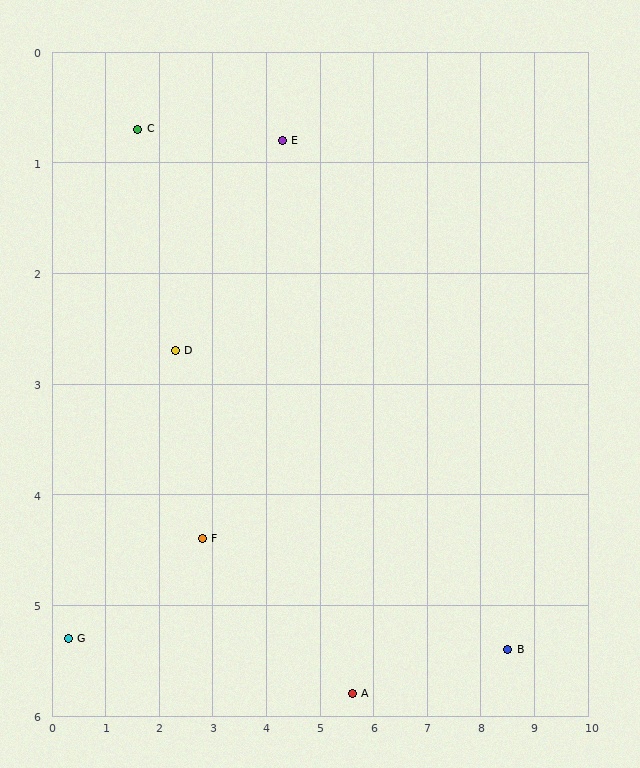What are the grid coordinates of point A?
Point A is at approximately (5.6, 5.8).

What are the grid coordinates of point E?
Point E is at approximately (4.3, 0.8).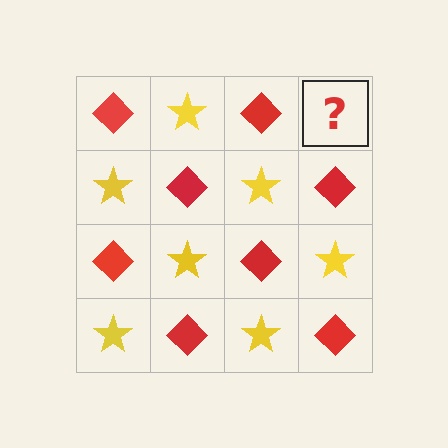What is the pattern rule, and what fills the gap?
The rule is that it alternates red diamond and yellow star in a checkerboard pattern. The gap should be filled with a yellow star.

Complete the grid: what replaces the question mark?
The question mark should be replaced with a yellow star.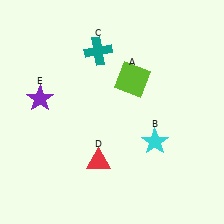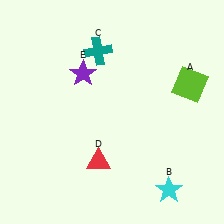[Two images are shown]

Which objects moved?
The objects that moved are: the lime square (A), the cyan star (B), the purple star (E).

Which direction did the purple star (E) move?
The purple star (E) moved right.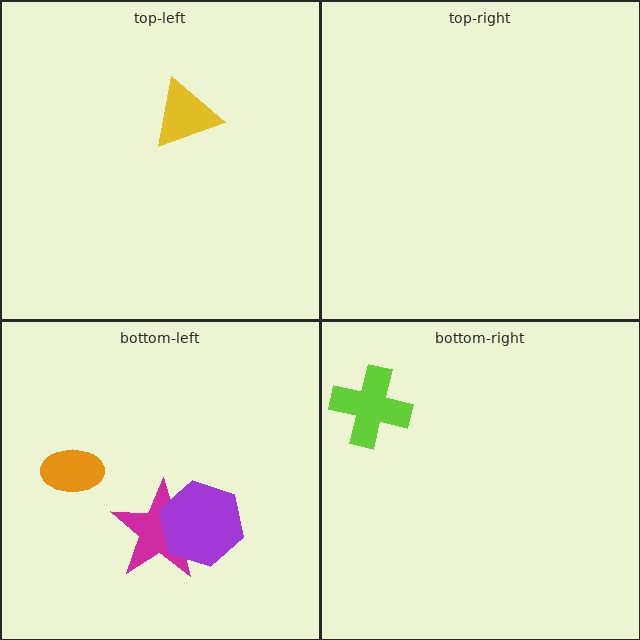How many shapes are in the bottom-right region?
1.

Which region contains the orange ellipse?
The bottom-left region.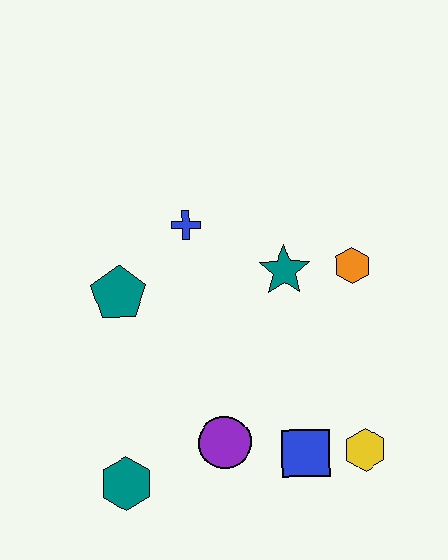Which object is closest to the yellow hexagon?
The blue square is closest to the yellow hexagon.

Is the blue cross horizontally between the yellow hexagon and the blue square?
No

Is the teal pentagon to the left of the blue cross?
Yes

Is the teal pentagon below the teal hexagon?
No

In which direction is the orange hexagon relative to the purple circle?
The orange hexagon is above the purple circle.